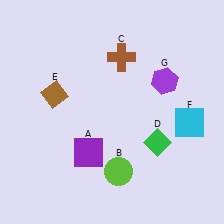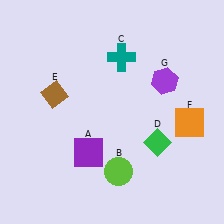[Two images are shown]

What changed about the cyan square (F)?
In Image 1, F is cyan. In Image 2, it changed to orange.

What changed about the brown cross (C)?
In Image 1, C is brown. In Image 2, it changed to teal.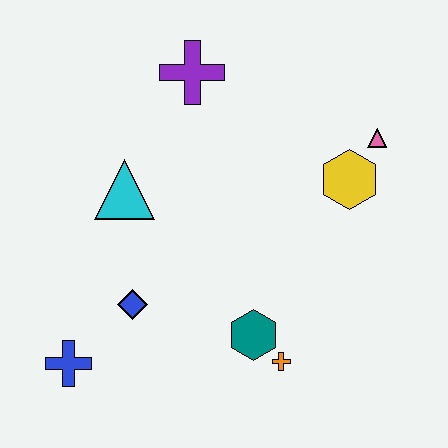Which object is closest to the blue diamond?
The blue cross is closest to the blue diamond.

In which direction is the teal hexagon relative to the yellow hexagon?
The teal hexagon is below the yellow hexagon.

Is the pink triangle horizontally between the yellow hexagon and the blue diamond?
No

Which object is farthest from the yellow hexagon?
The blue cross is farthest from the yellow hexagon.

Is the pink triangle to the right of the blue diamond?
Yes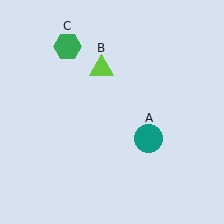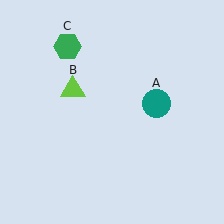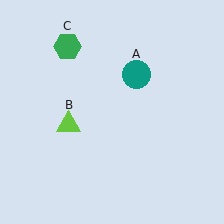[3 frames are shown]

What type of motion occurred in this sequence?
The teal circle (object A), lime triangle (object B) rotated counterclockwise around the center of the scene.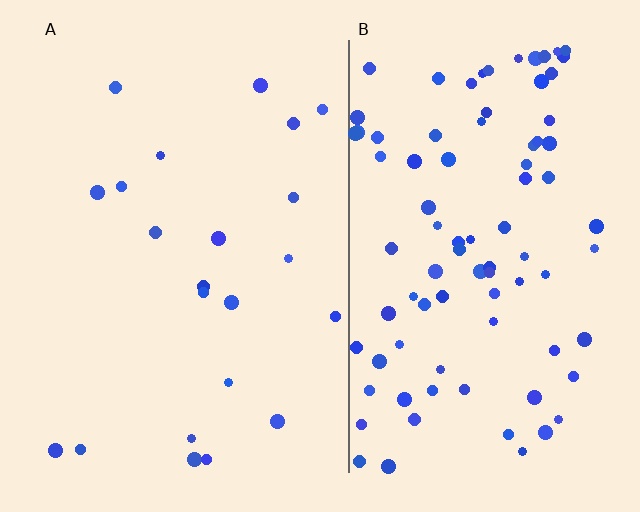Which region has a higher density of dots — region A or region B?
B (the right).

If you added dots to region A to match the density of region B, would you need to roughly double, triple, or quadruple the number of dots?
Approximately quadruple.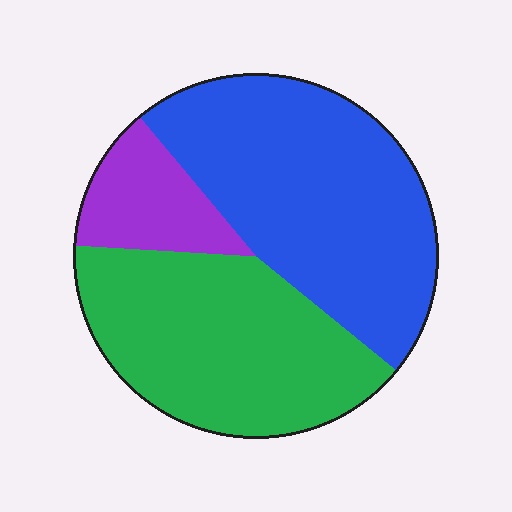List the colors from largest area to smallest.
From largest to smallest: blue, green, purple.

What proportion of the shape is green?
Green takes up about two fifths (2/5) of the shape.